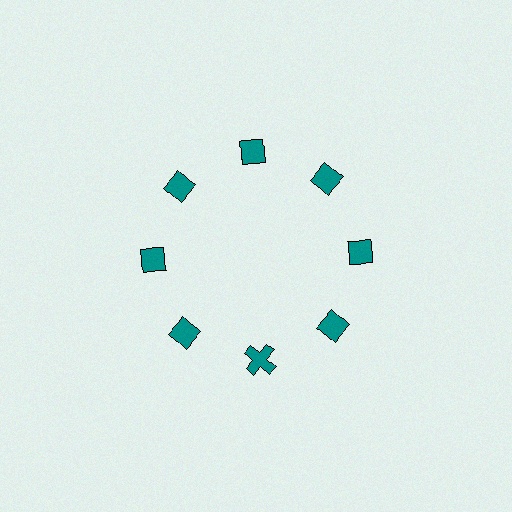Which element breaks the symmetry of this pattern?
The teal cross at roughly the 6 o'clock position breaks the symmetry. All other shapes are teal diamonds.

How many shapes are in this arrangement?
There are 8 shapes arranged in a ring pattern.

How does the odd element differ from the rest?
It has a different shape: cross instead of diamond.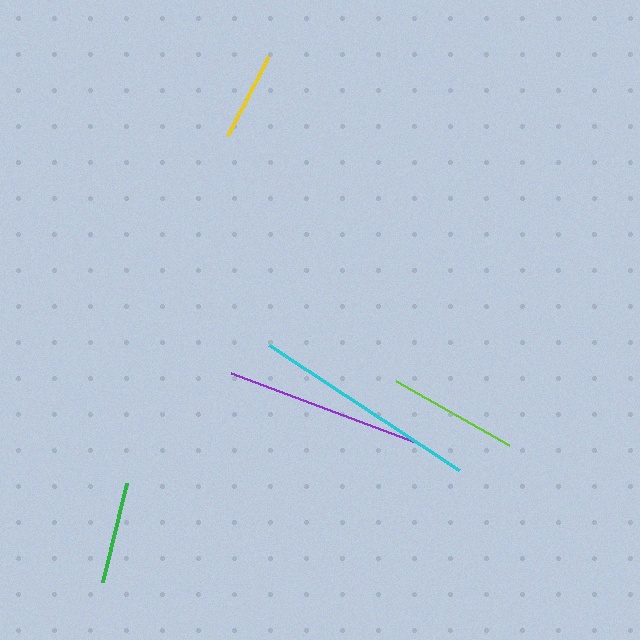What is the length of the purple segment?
The purple segment is approximately 196 pixels long.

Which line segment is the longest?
The cyan line is the longest at approximately 228 pixels.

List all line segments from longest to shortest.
From longest to shortest: cyan, purple, lime, green, yellow.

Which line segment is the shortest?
The yellow line is the shortest at approximately 89 pixels.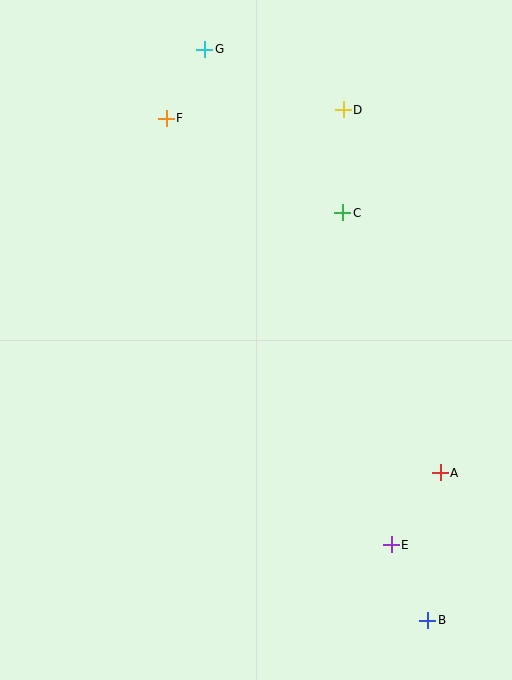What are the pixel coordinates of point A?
Point A is at (440, 473).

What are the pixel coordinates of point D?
Point D is at (343, 110).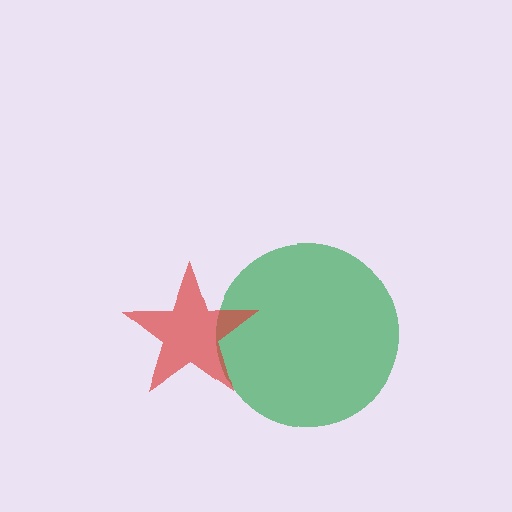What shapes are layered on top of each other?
The layered shapes are: a green circle, a red star.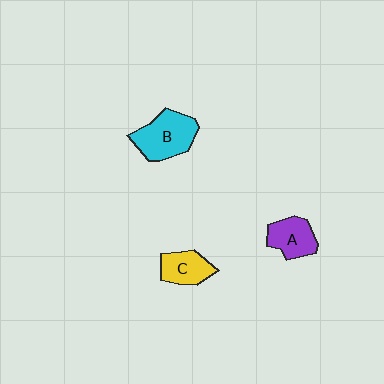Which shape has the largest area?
Shape B (cyan).